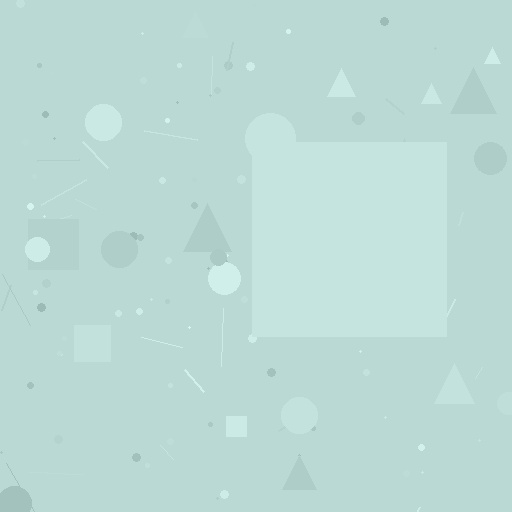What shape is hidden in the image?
A square is hidden in the image.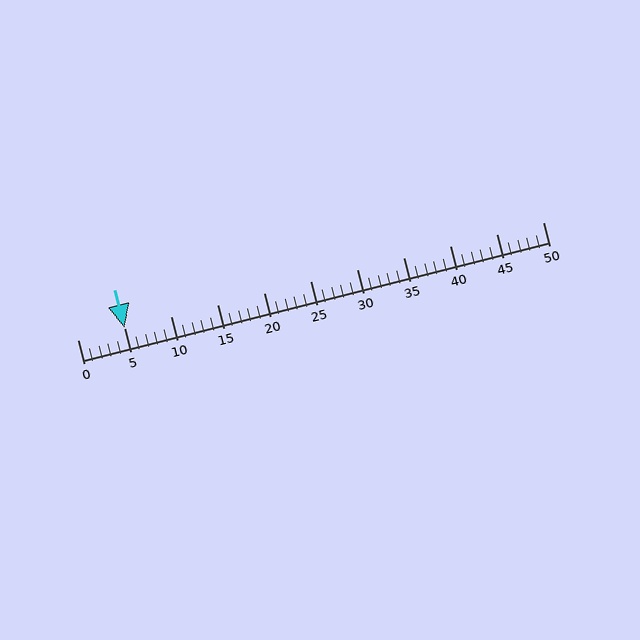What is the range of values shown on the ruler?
The ruler shows values from 0 to 50.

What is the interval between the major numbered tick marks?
The major tick marks are spaced 5 units apart.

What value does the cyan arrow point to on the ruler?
The cyan arrow points to approximately 5.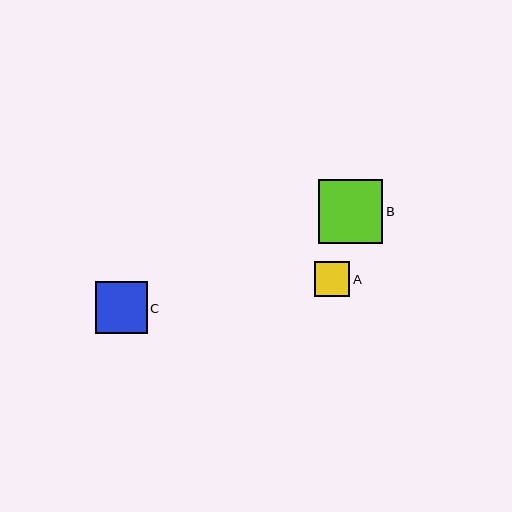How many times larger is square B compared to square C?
Square B is approximately 1.2 times the size of square C.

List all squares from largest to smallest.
From largest to smallest: B, C, A.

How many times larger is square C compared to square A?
Square C is approximately 1.5 times the size of square A.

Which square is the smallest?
Square A is the smallest with a size of approximately 35 pixels.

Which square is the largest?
Square B is the largest with a size of approximately 64 pixels.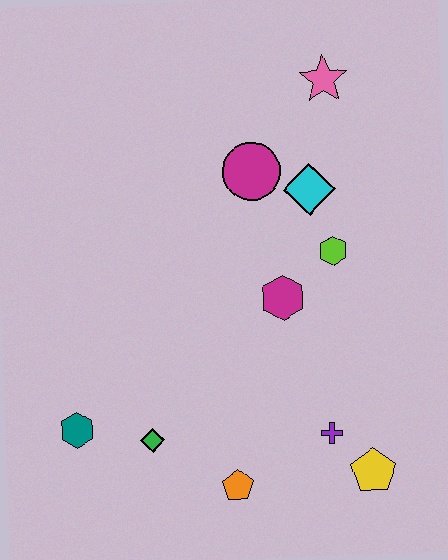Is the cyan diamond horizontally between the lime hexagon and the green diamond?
Yes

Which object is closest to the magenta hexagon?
The lime hexagon is closest to the magenta hexagon.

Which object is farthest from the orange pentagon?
The pink star is farthest from the orange pentagon.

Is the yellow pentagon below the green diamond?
Yes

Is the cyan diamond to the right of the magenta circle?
Yes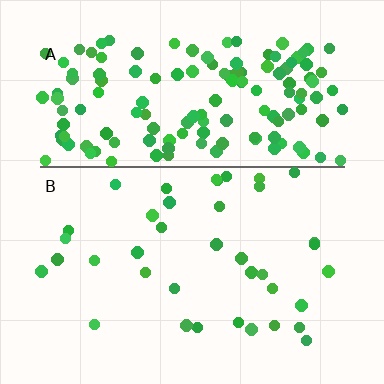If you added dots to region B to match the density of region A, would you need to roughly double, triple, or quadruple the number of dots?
Approximately quadruple.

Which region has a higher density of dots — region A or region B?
A (the top).